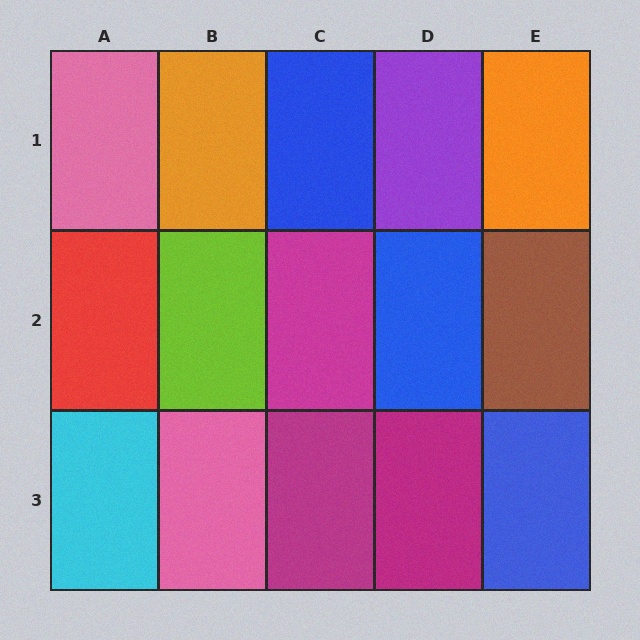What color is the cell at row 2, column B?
Lime.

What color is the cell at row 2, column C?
Magenta.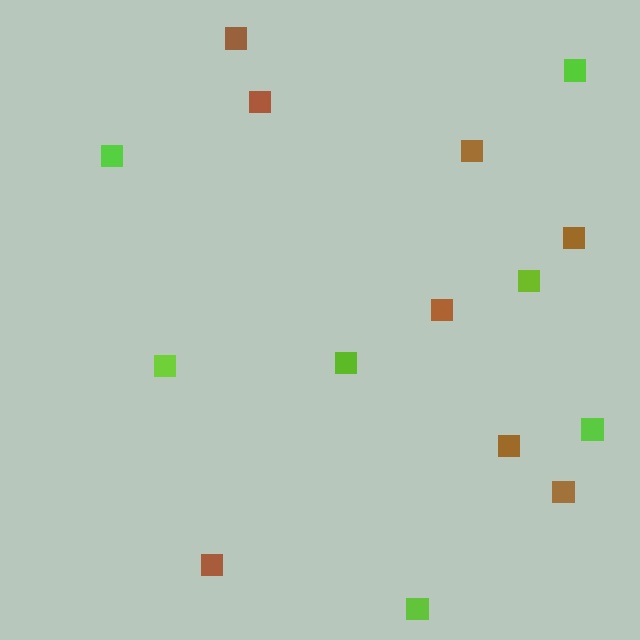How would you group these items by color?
There are 2 groups: one group of brown squares (8) and one group of lime squares (7).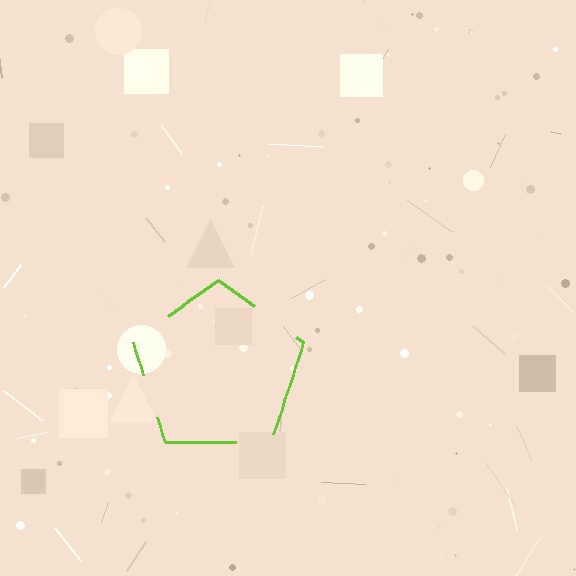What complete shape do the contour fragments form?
The contour fragments form a pentagon.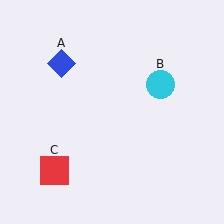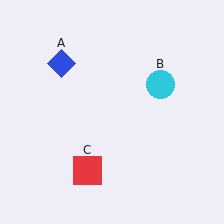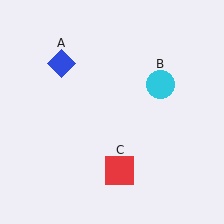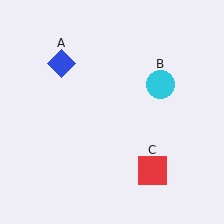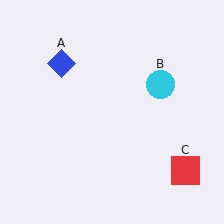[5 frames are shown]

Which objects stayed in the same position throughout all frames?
Blue diamond (object A) and cyan circle (object B) remained stationary.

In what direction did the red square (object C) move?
The red square (object C) moved right.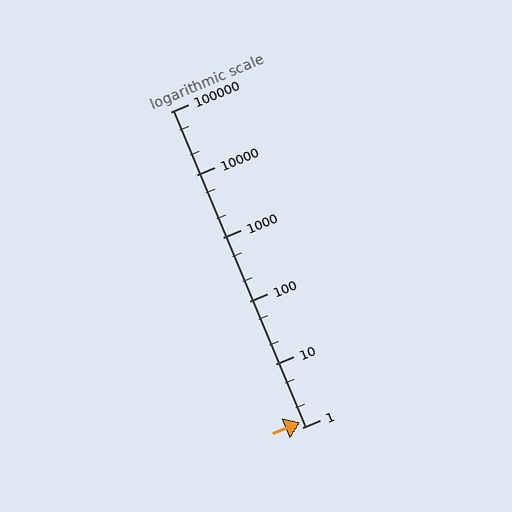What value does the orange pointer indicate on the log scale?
The pointer indicates approximately 1.2.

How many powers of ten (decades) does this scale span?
The scale spans 5 decades, from 1 to 100000.